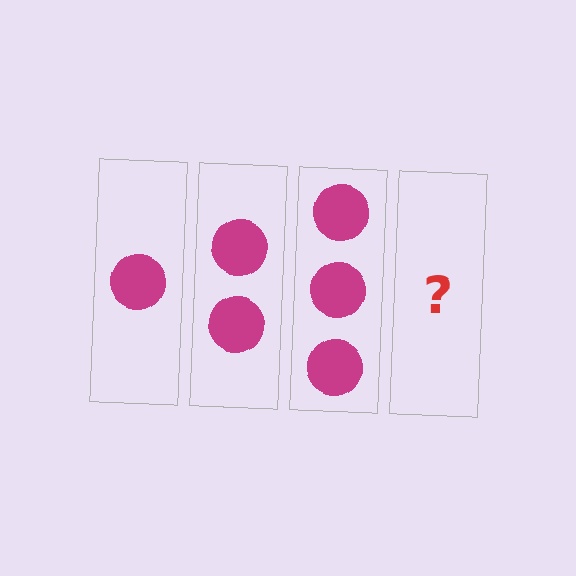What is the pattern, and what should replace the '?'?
The pattern is that each step adds one more circle. The '?' should be 4 circles.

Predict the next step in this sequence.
The next step is 4 circles.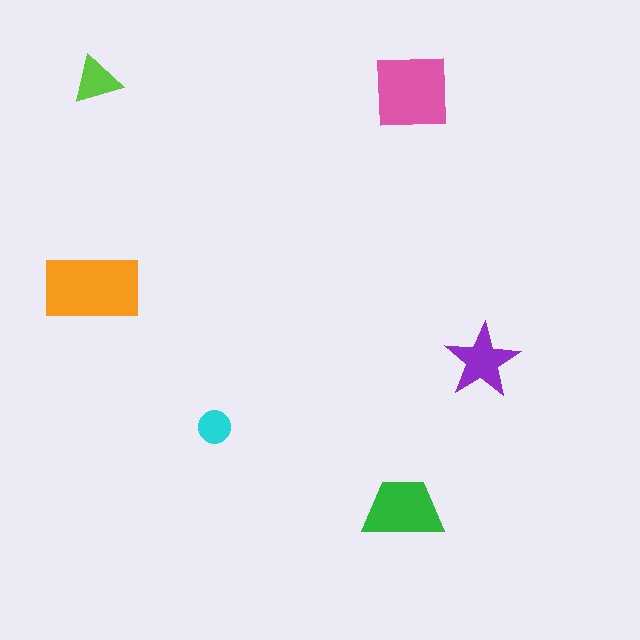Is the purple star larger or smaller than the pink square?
Smaller.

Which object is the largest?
The orange rectangle.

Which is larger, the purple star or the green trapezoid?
The green trapezoid.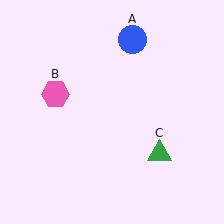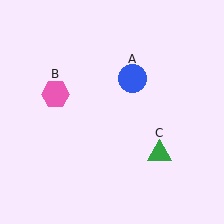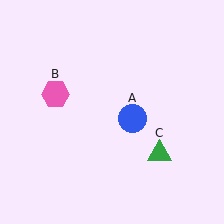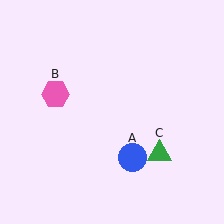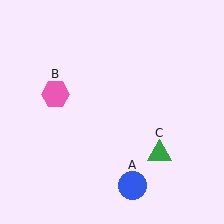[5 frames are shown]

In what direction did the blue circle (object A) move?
The blue circle (object A) moved down.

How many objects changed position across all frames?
1 object changed position: blue circle (object A).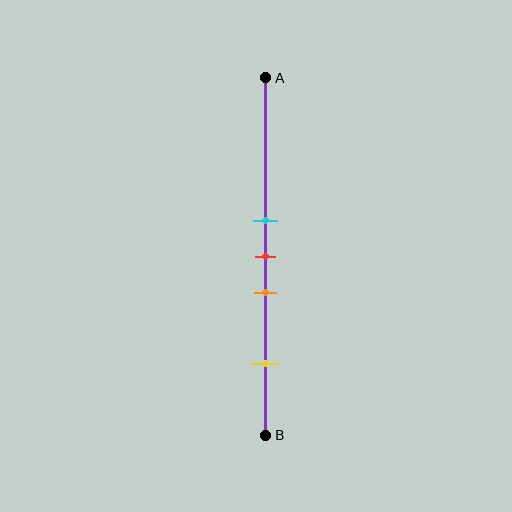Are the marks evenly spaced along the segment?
No, the marks are not evenly spaced.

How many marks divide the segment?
There are 4 marks dividing the segment.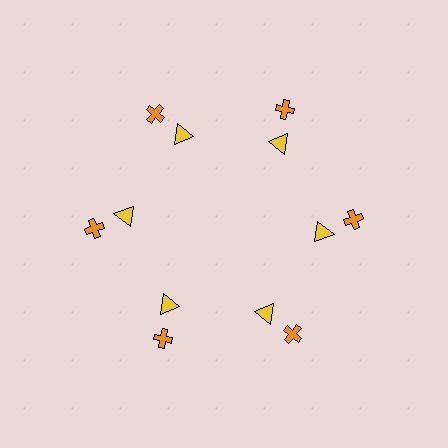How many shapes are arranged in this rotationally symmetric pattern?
There are 12 shapes, arranged in 6 groups of 2.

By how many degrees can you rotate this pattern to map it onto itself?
The pattern maps onto itself every 60 degrees of rotation.